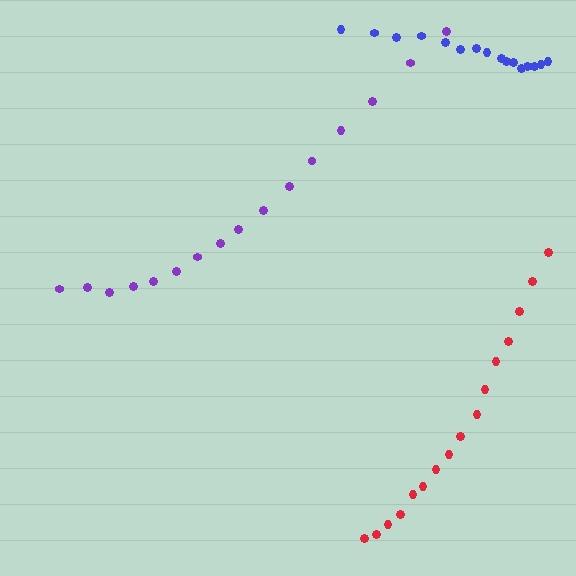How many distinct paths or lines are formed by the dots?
There are 3 distinct paths.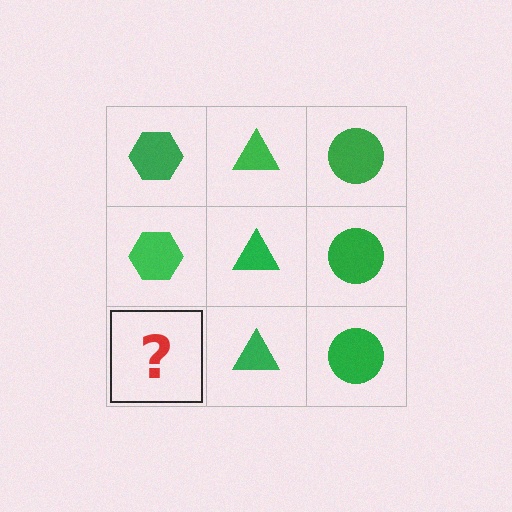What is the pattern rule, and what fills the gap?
The rule is that each column has a consistent shape. The gap should be filled with a green hexagon.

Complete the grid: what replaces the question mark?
The question mark should be replaced with a green hexagon.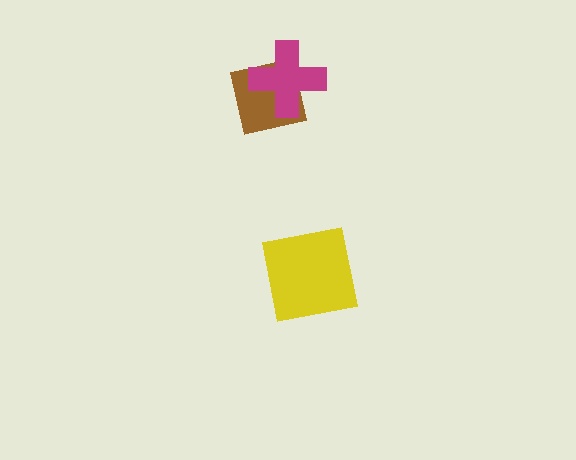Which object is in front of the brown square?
The magenta cross is in front of the brown square.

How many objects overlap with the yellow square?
0 objects overlap with the yellow square.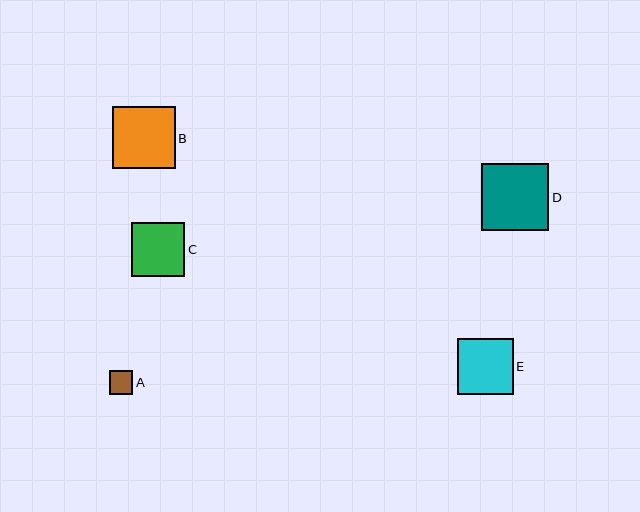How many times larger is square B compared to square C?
Square B is approximately 1.2 times the size of square C.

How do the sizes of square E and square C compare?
Square E and square C are approximately the same size.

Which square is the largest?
Square D is the largest with a size of approximately 67 pixels.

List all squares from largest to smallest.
From largest to smallest: D, B, E, C, A.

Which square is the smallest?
Square A is the smallest with a size of approximately 24 pixels.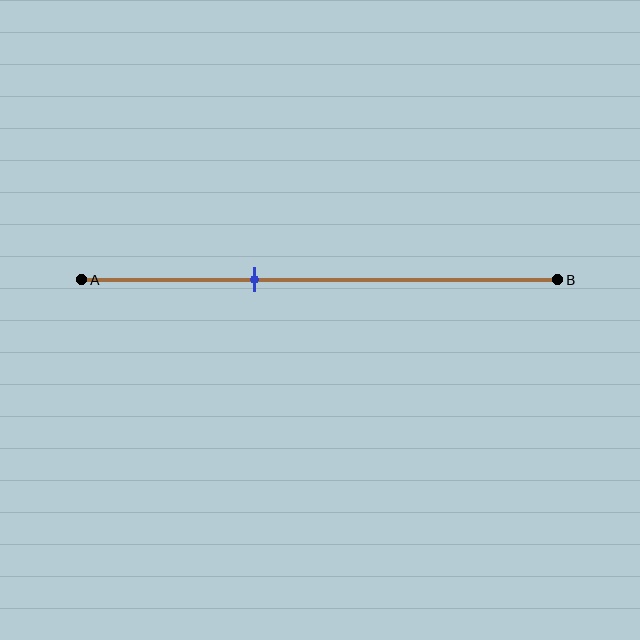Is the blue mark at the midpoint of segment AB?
No, the mark is at about 35% from A, not at the 50% midpoint.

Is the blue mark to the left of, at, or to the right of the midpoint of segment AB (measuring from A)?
The blue mark is to the left of the midpoint of segment AB.